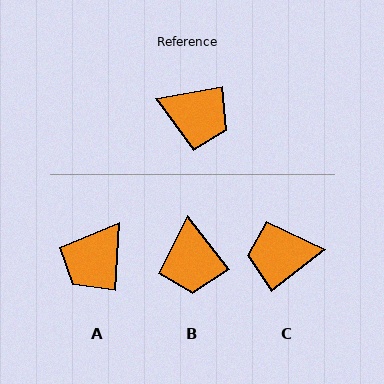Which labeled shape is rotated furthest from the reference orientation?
C, about 152 degrees away.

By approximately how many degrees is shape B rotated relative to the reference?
Approximately 62 degrees clockwise.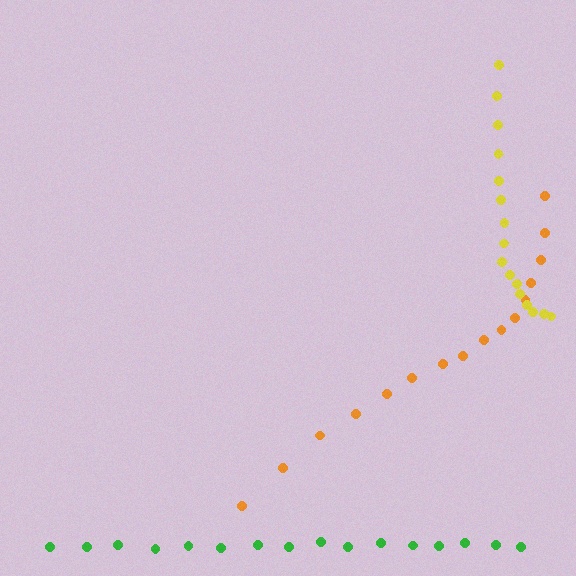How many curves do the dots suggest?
There are 3 distinct paths.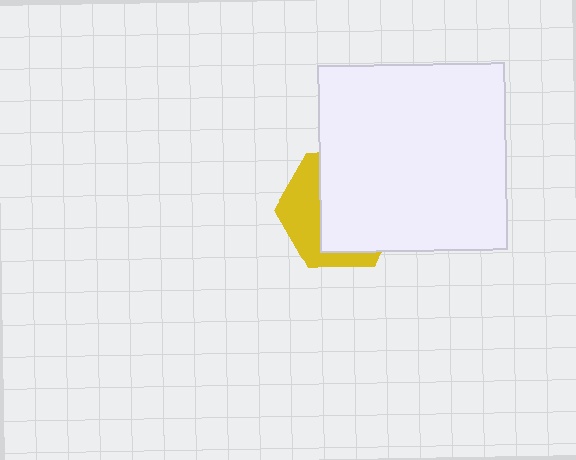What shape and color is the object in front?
The object in front is a white square.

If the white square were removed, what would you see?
You would see the complete yellow hexagon.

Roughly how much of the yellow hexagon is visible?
A small part of it is visible (roughly 36%).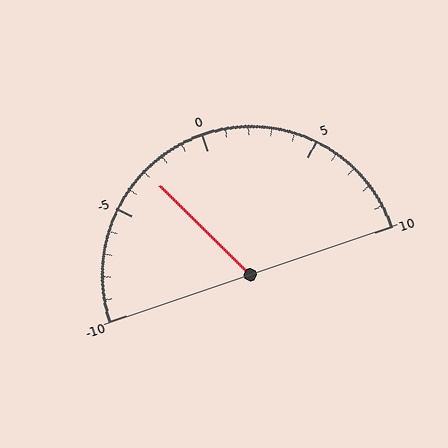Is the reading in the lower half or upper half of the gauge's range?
The reading is in the lower half of the range (-10 to 10).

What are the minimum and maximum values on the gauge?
The gauge ranges from -10 to 10.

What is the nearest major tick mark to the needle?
The nearest major tick mark is -5.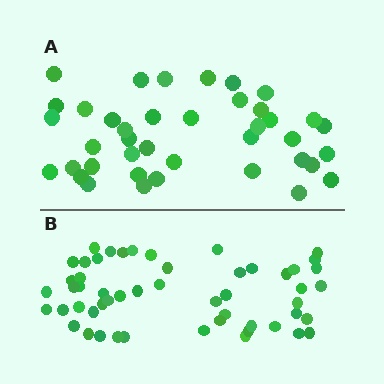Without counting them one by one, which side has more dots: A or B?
Region B (the bottom region) has more dots.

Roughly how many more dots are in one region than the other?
Region B has approximately 15 more dots than region A.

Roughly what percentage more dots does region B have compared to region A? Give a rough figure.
About 30% more.